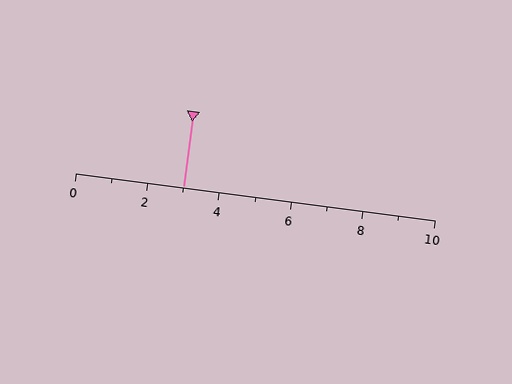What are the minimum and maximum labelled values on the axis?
The axis runs from 0 to 10.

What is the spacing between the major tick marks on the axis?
The major ticks are spaced 2 apart.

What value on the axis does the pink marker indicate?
The marker indicates approximately 3.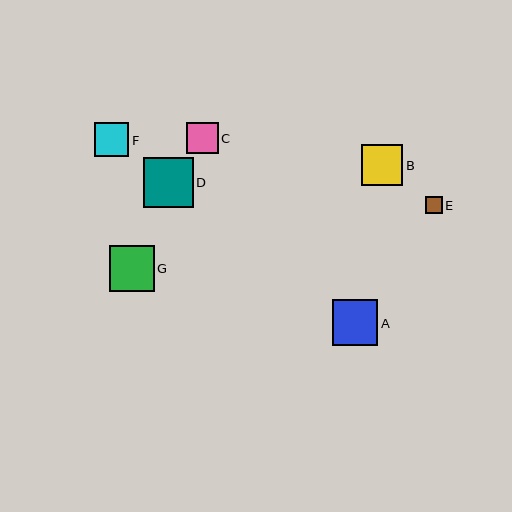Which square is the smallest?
Square E is the smallest with a size of approximately 17 pixels.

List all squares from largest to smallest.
From largest to smallest: D, A, G, B, F, C, E.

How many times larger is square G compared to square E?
Square G is approximately 2.6 times the size of square E.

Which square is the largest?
Square D is the largest with a size of approximately 50 pixels.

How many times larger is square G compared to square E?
Square G is approximately 2.6 times the size of square E.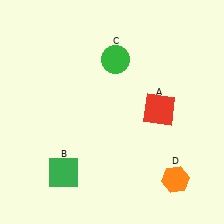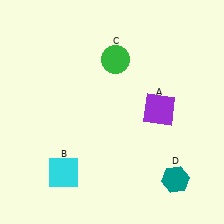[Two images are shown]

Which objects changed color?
A changed from red to purple. B changed from green to cyan. D changed from orange to teal.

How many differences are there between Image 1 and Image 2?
There are 3 differences between the two images.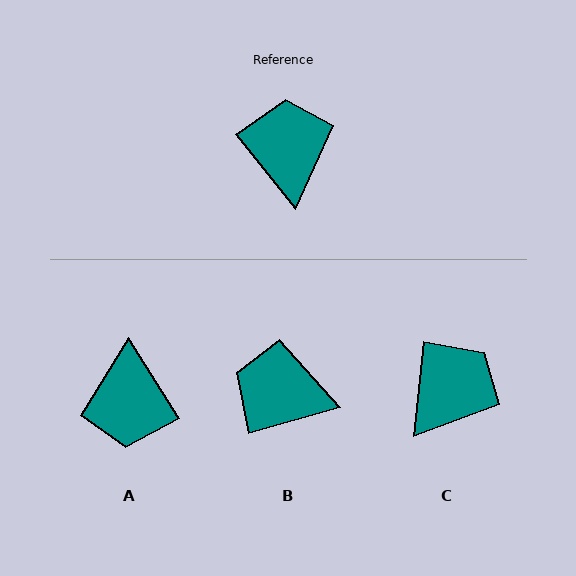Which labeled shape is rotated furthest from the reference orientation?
A, about 173 degrees away.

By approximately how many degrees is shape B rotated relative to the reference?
Approximately 66 degrees counter-clockwise.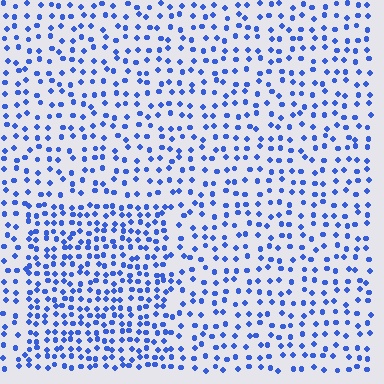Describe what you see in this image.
The image contains small blue elements arranged at two different densities. A rectangle-shaped region is visible where the elements are more densely packed than the surrounding area.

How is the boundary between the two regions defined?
The boundary is defined by a change in element density (approximately 1.7x ratio). All elements are the same color, size, and shape.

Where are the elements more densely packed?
The elements are more densely packed inside the rectangle boundary.